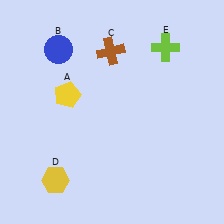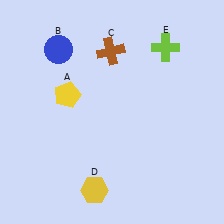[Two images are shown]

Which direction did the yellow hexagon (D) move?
The yellow hexagon (D) moved right.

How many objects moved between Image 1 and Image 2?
1 object moved between the two images.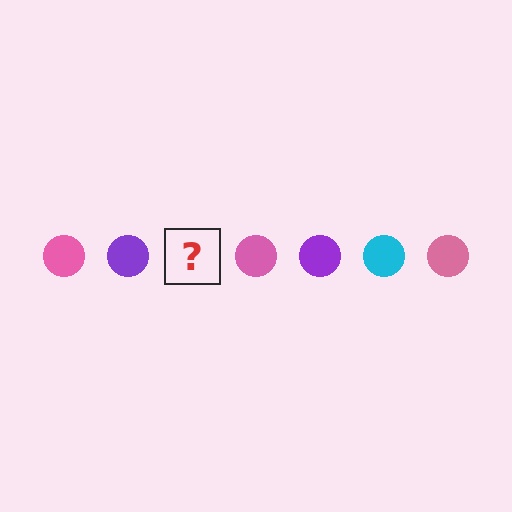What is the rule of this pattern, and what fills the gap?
The rule is that the pattern cycles through pink, purple, cyan circles. The gap should be filled with a cyan circle.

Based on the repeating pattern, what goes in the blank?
The blank should be a cyan circle.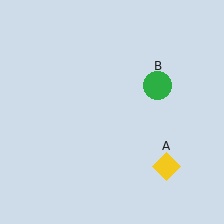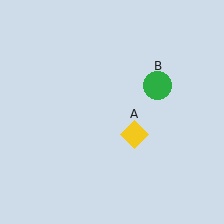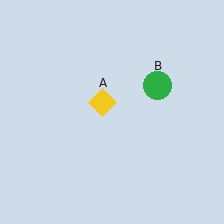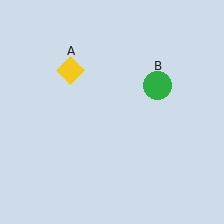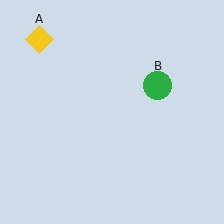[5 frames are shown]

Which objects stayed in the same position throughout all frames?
Green circle (object B) remained stationary.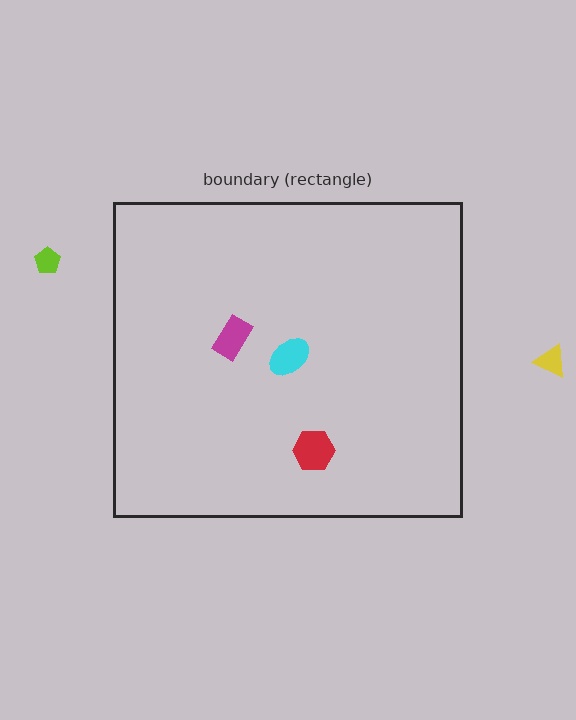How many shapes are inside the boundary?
3 inside, 2 outside.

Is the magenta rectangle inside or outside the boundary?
Inside.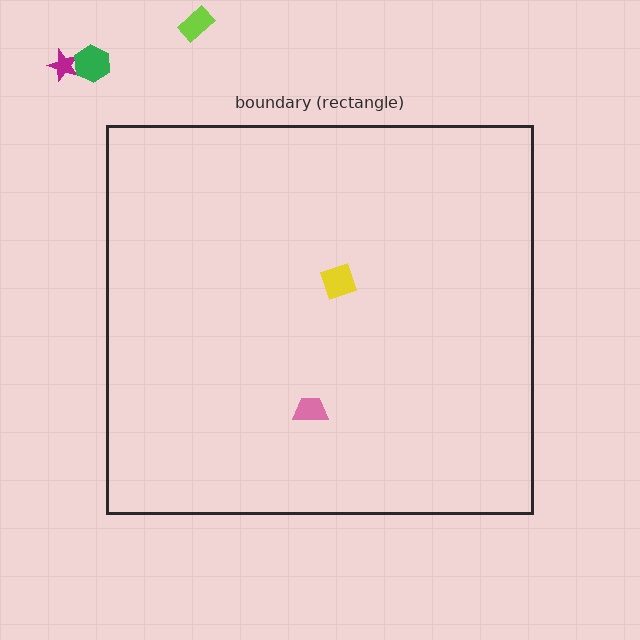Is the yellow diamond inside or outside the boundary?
Inside.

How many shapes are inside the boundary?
2 inside, 3 outside.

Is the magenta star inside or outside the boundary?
Outside.